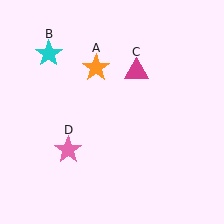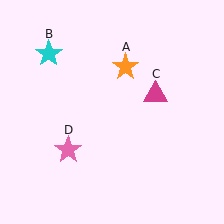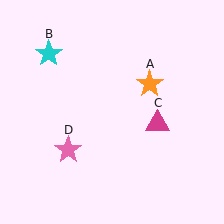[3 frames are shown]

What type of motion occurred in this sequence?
The orange star (object A), magenta triangle (object C) rotated clockwise around the center of the scene.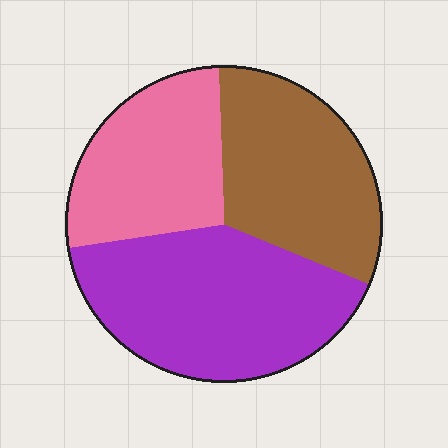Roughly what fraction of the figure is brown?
Brown covers about 30% of the figure.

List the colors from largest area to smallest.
From largest to smallest: purple, brown, pink.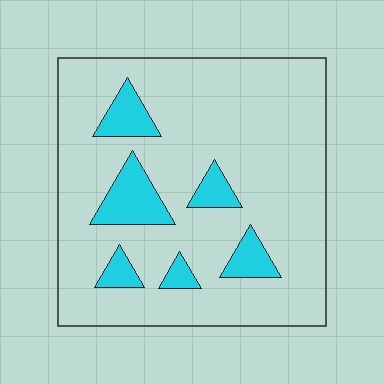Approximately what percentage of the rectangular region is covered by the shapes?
Approximately 15%.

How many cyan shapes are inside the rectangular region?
6.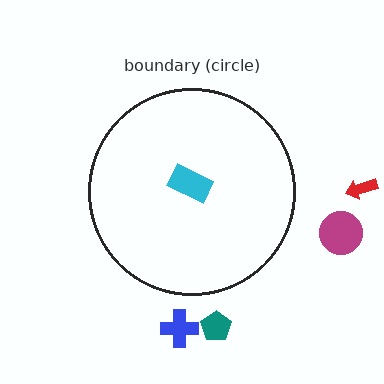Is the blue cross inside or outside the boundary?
Outside.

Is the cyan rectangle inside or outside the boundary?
Inside.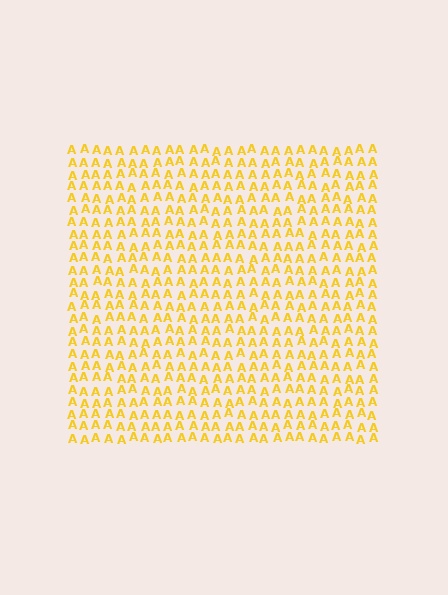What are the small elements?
The small elements are letter A's.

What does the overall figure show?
The overall figure shows a square.